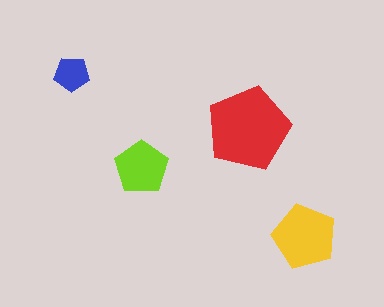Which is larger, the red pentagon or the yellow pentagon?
The red one.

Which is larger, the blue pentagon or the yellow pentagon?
The yellow one.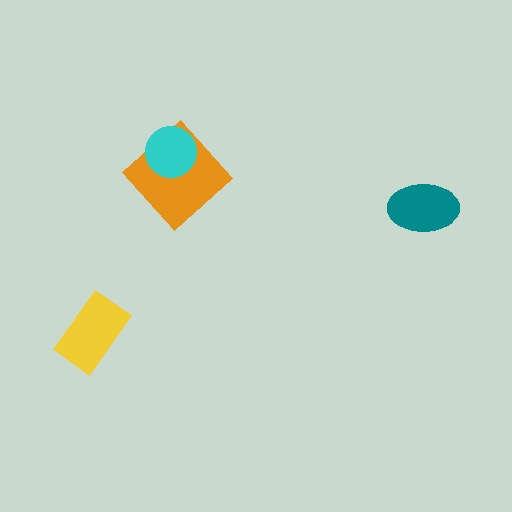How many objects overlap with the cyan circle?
1 object overlaps with the cyan circle.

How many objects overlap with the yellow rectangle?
0 objects overlap with the yellow rectangle.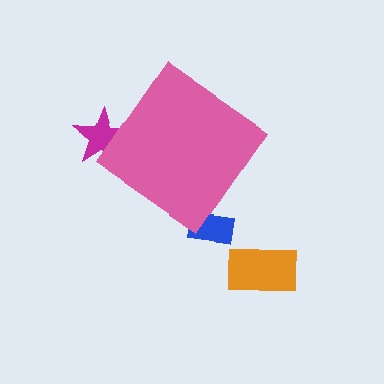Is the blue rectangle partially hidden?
Yes, the blue rectangle is partially hidden behind the pink diamond.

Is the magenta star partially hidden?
Yes, the magenta star is partially hidden behind the pink diamond.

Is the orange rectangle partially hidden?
No, the orange rectangle is fully visible.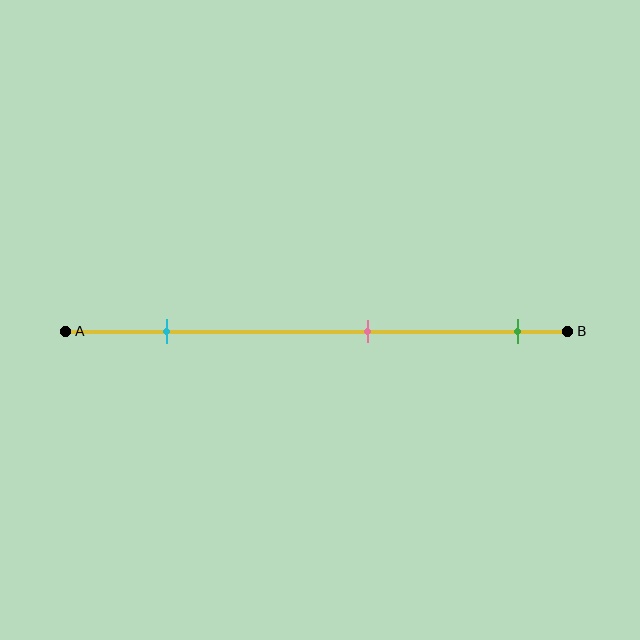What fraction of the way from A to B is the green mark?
The green mark is approximately 90% (0.9) of the way from A to B.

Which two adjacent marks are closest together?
The pink and green marks are the closest adjacent pair.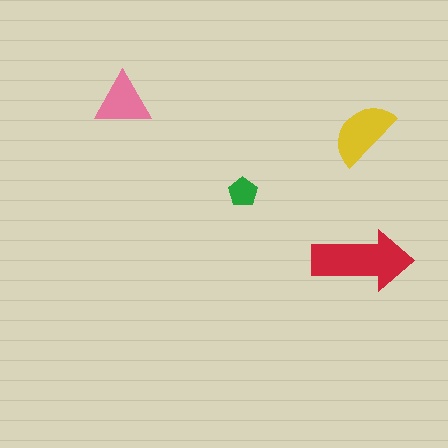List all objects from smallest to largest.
The green pentagon, the pink triangle, the yellow semicircle, the red arrow.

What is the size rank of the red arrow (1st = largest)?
1st.